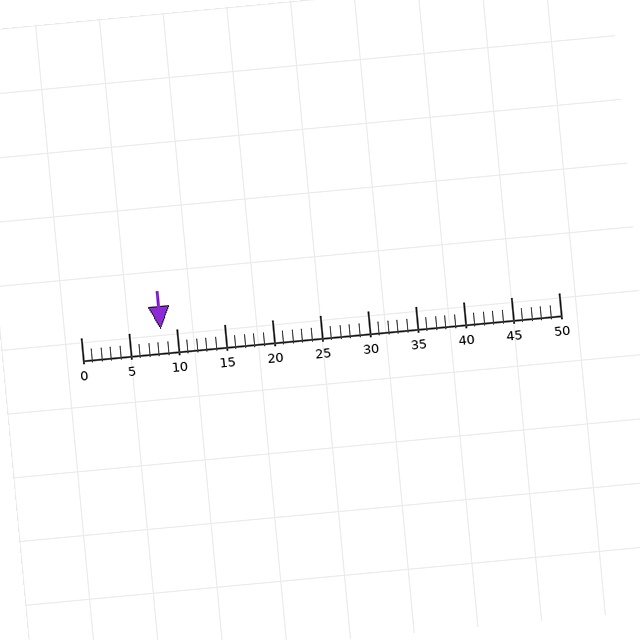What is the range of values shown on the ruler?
The ruler shows values from 0 to 50.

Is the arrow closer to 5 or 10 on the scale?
The arrow is closer to 10.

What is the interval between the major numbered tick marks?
The major tick marks are spaced 5 units apart.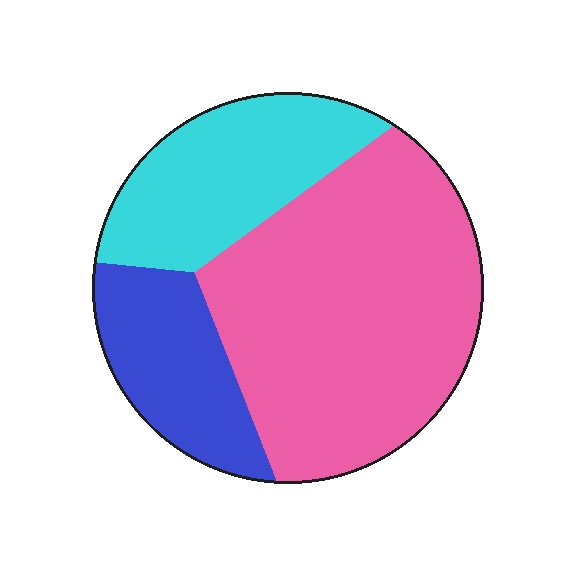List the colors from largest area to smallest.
From largest to smallest: pink, cyan, blue.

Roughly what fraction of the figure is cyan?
Cyan takes up about one quarter (1/4) of the figure.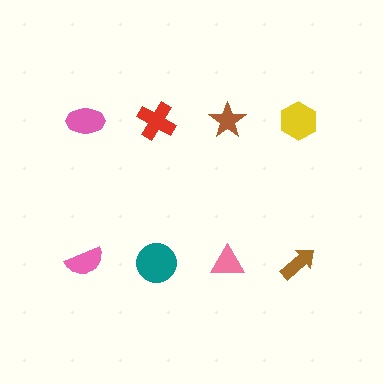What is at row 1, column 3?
A brown star.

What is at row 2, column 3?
A pink triangle.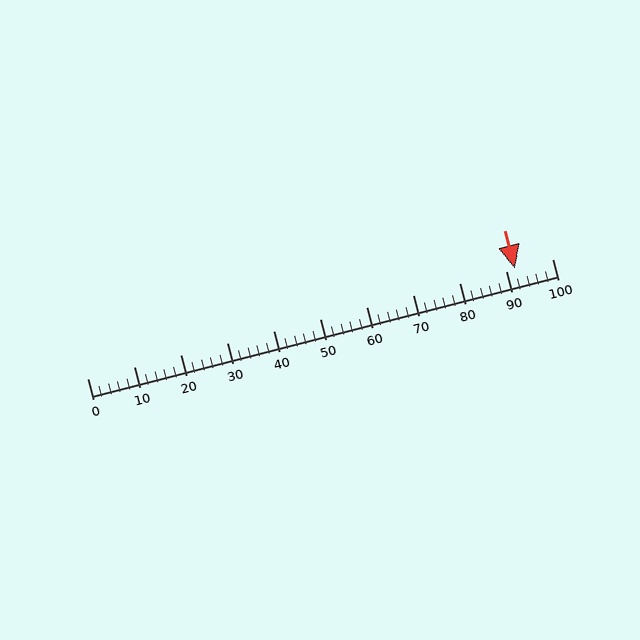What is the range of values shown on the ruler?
The ruler shows values from 0 to 100.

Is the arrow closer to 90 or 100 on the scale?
The arrow is closer to 90.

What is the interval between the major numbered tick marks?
The major tick marks are spaced 10 units apart.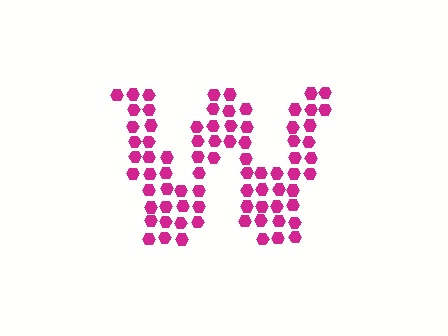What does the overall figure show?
The overall figure shows the letter W.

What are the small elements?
The small elements are hexagons.